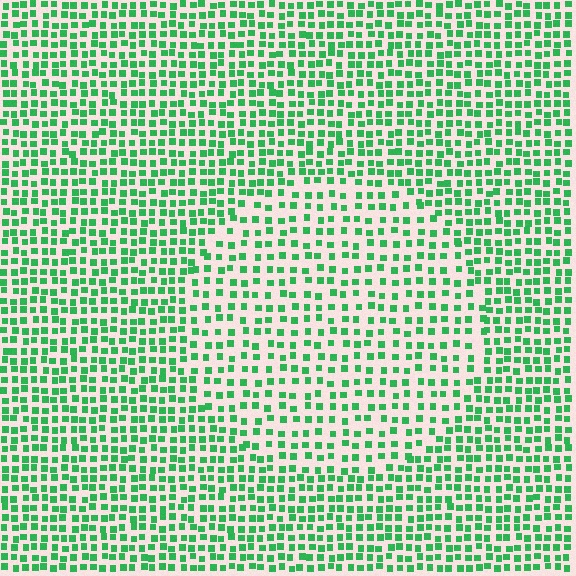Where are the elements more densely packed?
The elements are more densely packed outside the circle boundary.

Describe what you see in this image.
The image contains small green elements arranged at two different densities. A circle-shaped region is visible where the elements are less densely packed than the surrounding area.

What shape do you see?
I see a circle.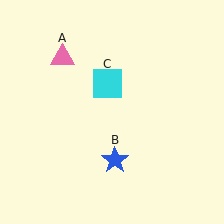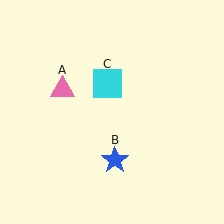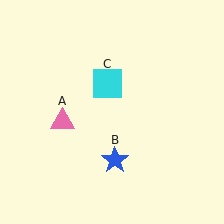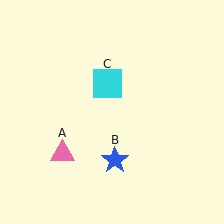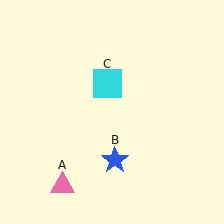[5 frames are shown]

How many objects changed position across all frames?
1 object changed position: pink triangle (object A).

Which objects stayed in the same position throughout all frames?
Blue star (object B) and cyan square (object C) remained stationary.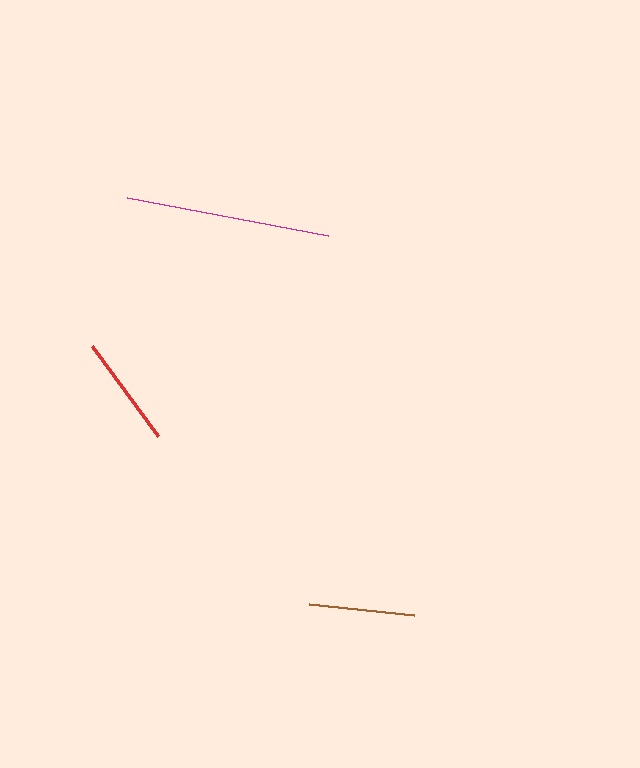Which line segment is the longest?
The magenta line is the longest at approximately 205 pixels.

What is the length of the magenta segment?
The magenta segment is approximately 205 pixels long.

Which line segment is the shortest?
The brown line is the shortest at approximately 105 pixels.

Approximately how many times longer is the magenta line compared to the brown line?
The magenta line is approximately 1.9 times the length of the brown line.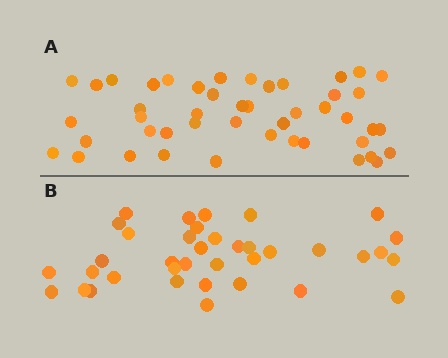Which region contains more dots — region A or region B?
Region A (the top region) has more dots.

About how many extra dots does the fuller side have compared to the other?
Region A has roughly 8 or so more dots than region B.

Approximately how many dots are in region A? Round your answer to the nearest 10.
About 50 dots. (The exact count is 46, which rounds to 50.)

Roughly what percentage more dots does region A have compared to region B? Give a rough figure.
About 25% more.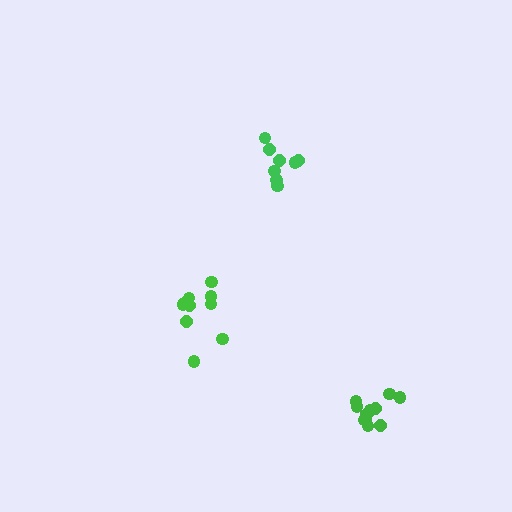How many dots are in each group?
Group 1: 11 dots, Group 2: 8 dots, Group 3: 10 dots (29 total).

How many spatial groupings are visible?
There are 3 spatial groupings.